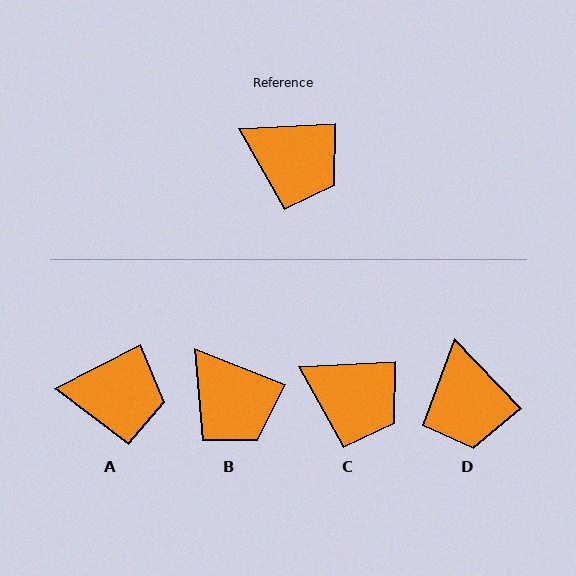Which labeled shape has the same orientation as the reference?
C.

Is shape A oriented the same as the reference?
No, it is off by about 24 degrees.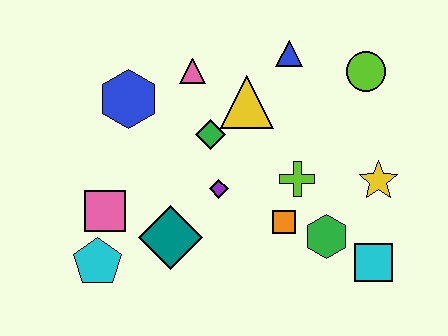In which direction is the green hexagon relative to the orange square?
The green hexagon is to the right of the orange square.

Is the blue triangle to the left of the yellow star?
Yes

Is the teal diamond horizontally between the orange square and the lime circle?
No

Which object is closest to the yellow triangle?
The green diamond is closest to the yellow triangle.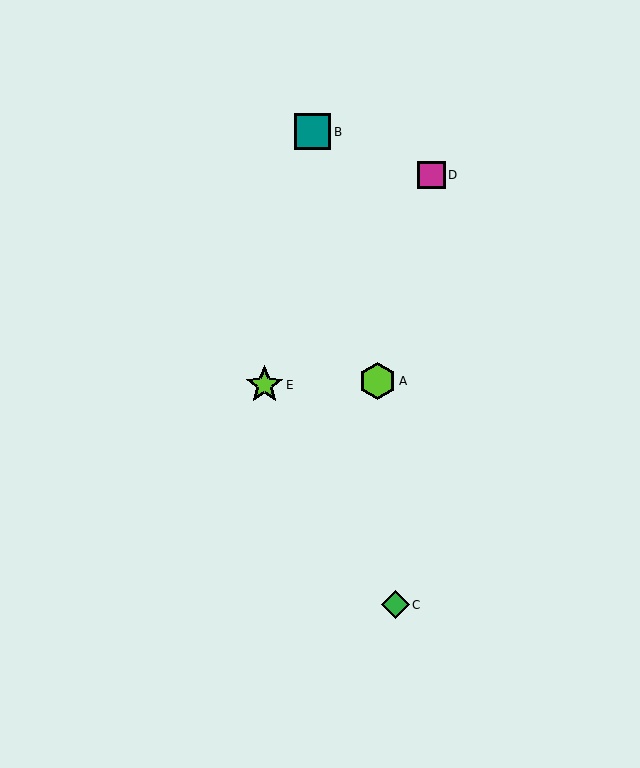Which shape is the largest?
The lime star (labeled E) is the largest.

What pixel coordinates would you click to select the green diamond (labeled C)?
Click at (395, 605) to select the green diamond C.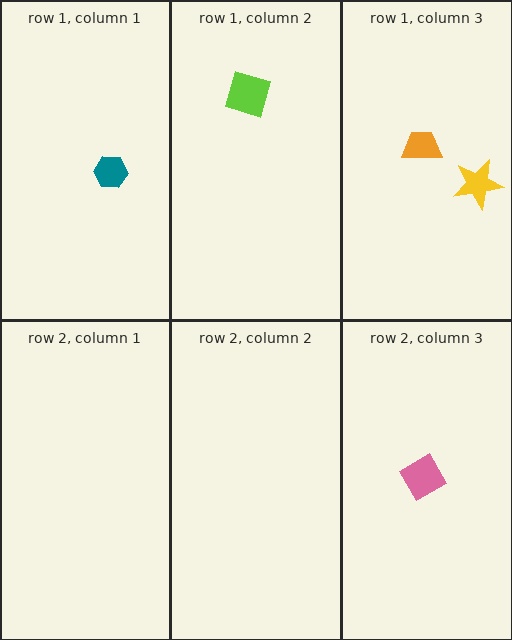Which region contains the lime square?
The row 1, column 2 region.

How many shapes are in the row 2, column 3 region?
1.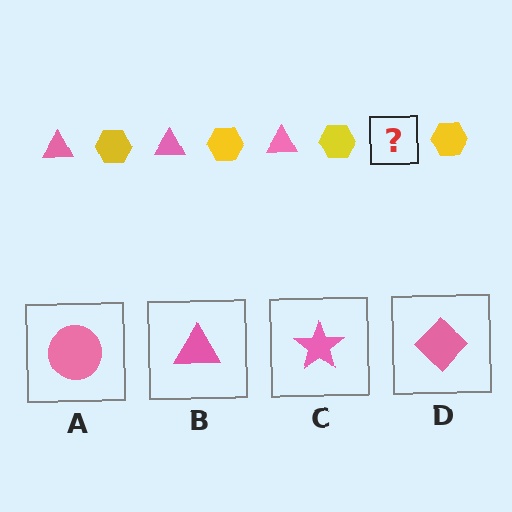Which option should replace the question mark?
Option B.